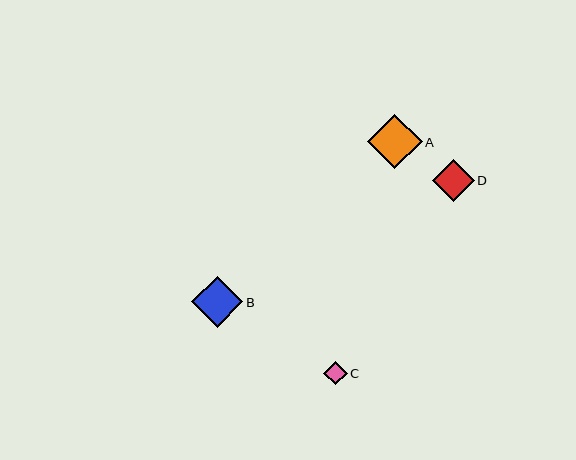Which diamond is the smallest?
Diamond C is the smallest with a size of approximately 23 pixels.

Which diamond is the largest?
Diamond A is the largest with a size of approximately 54 pixels.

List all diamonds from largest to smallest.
From largest to smallest: A, B, D, C.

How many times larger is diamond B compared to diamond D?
Diamond B is approximately 1.2 times the size of diamond D.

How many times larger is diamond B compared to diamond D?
Diamond B is approximately 1.2 times the size of diamond D.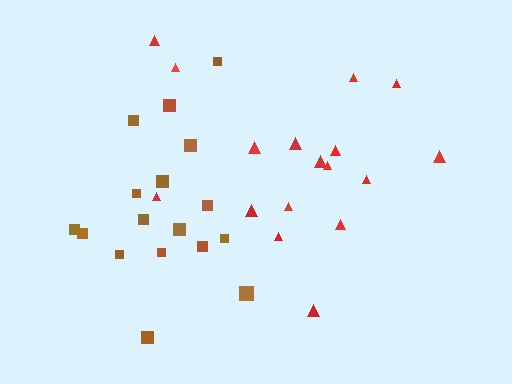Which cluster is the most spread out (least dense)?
Brown.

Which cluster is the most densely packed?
Red.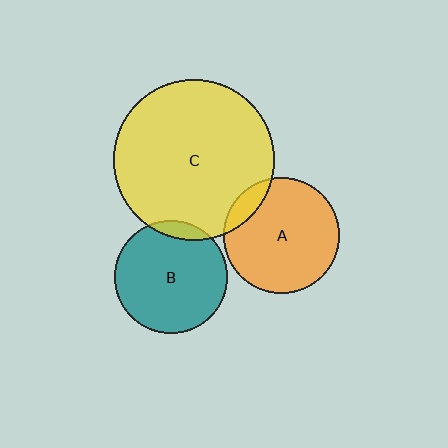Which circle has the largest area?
Circle C (yellow).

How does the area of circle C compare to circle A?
Approximately 2.0 times.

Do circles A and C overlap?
Yes.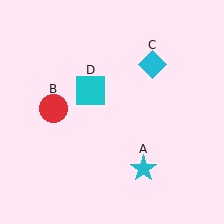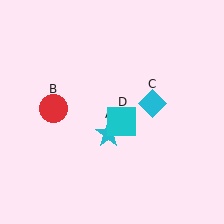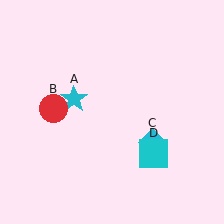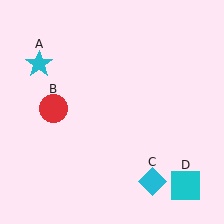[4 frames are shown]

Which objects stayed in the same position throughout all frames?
Red circle (object B) remained stationary.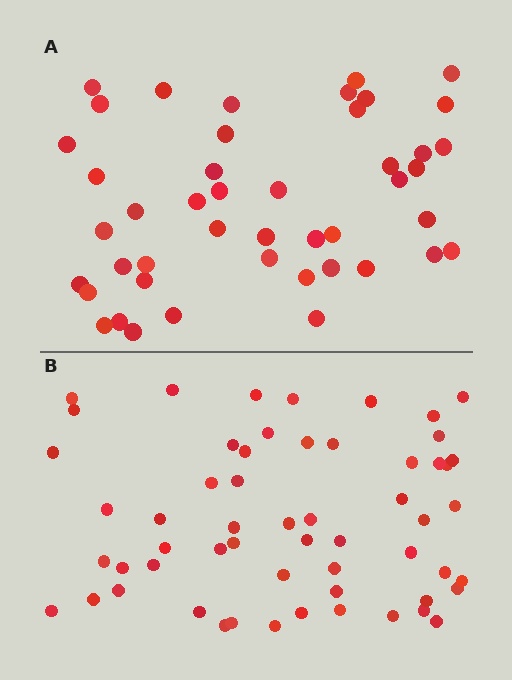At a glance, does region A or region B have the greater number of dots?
Region B (the bottom region) has more dots.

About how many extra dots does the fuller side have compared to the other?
Region B has roughly 12 or so more dots than region A.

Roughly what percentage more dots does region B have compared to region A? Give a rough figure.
About 25% more.